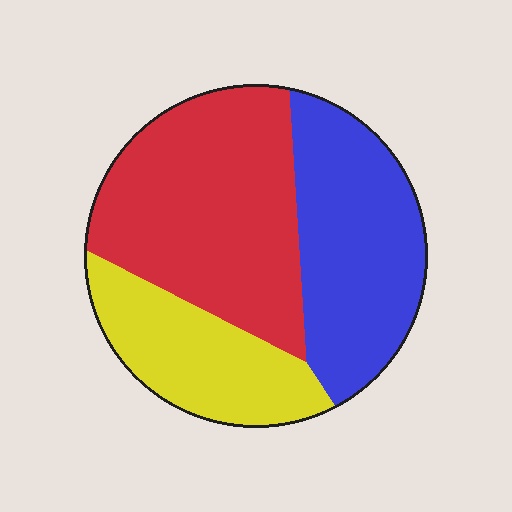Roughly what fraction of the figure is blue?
Blue takes up between a quarter and a half of the figure.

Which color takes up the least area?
Yellow, at roughly 25%.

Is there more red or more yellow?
Red.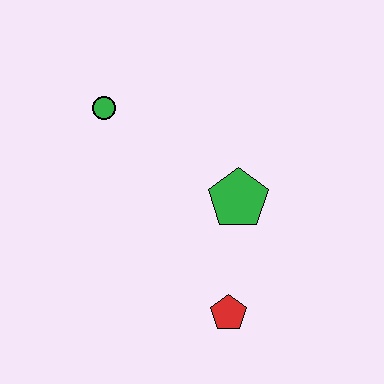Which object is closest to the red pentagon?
The green pentagon is closest to the red pentagon.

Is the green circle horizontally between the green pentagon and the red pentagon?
No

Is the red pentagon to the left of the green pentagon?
Yes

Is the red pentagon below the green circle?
Yes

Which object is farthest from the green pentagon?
The green circle is farthest from the green pentagon.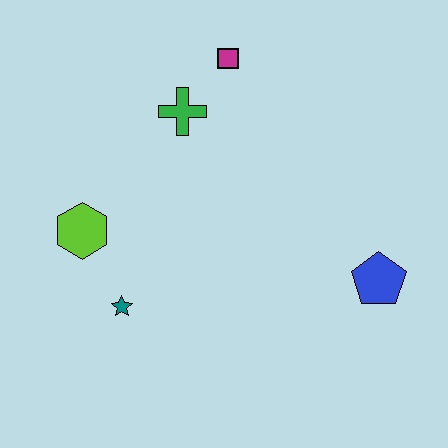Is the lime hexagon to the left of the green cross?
Yes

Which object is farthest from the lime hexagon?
The blue pentagon is farthest from the lime hexagon.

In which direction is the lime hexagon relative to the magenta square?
The lime hexagon is below the magenta square.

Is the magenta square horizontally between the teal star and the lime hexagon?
No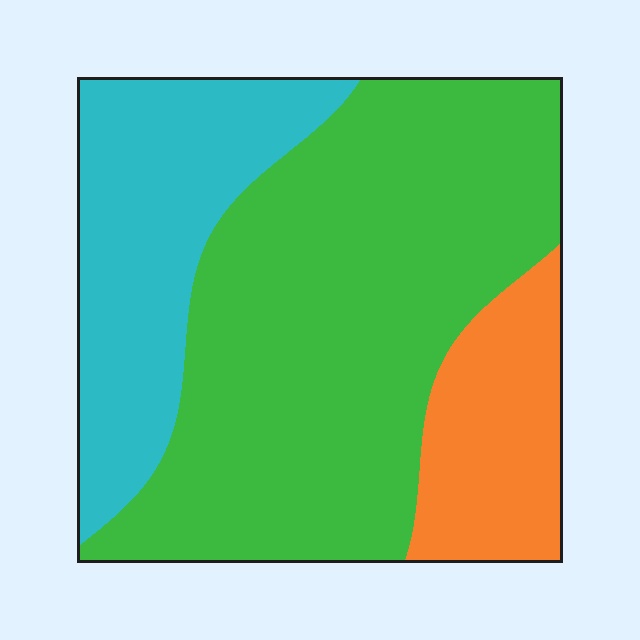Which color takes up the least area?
Orange, at roughly 15%.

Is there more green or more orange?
Green.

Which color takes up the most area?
Green, at roughly 60%.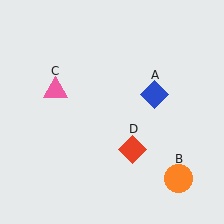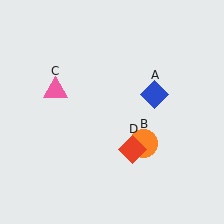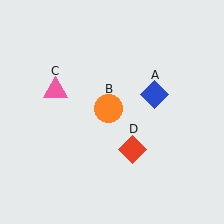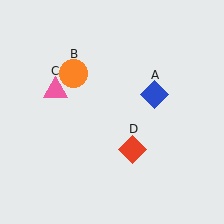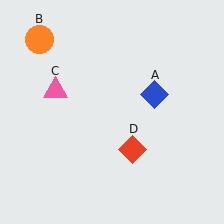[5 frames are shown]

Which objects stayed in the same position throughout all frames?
Blue diamond (object A) and pink triangle (object C) and red diamond (object D) remained stationary.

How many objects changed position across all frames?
1 object changed position: orange circle (object B).